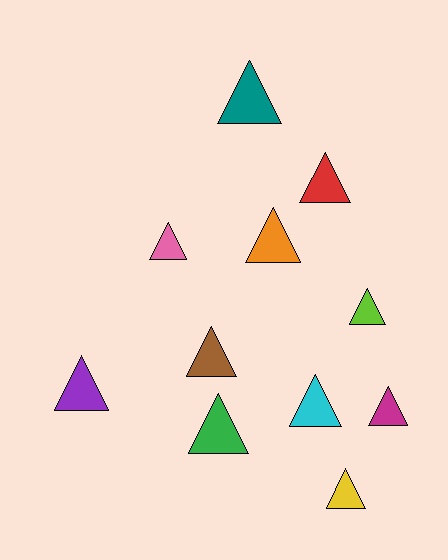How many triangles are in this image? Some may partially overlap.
There are 11 triangles.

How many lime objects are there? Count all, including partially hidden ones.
There is 1 lime object.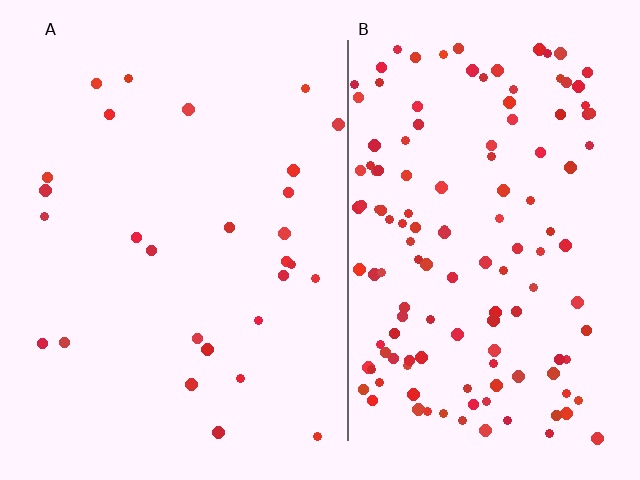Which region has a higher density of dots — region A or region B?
B (the right).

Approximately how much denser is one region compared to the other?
Approximately 4.9× — region B over region A.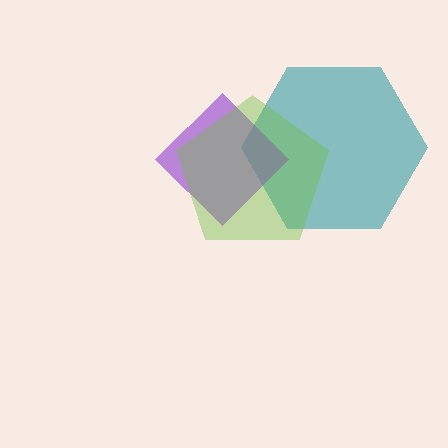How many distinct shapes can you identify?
There are 3 distinct shapes: a teal hexagon, a purple diamond, a lime pentagon.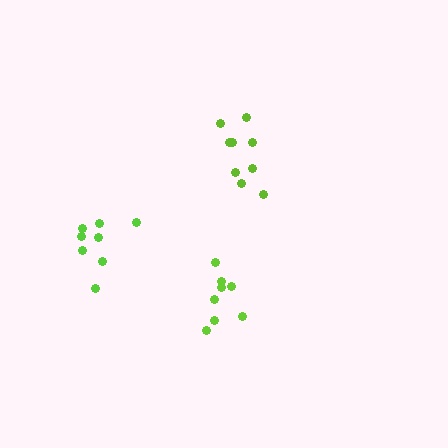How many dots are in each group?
Group 1: 8 dots, Group 2: 9 dots, Group 3: 8 dots (25 total).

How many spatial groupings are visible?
There are 3 spatial groupings.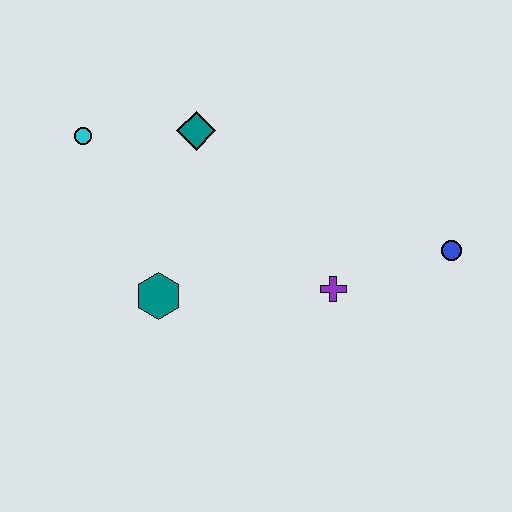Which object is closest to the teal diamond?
The cyan circle is closest to the teal diamond.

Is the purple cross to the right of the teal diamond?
Yes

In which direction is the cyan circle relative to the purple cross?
The cyan circle is to the left of the purple cross.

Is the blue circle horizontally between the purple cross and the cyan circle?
No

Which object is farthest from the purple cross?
The cyan circle is farthest from the purple cross.